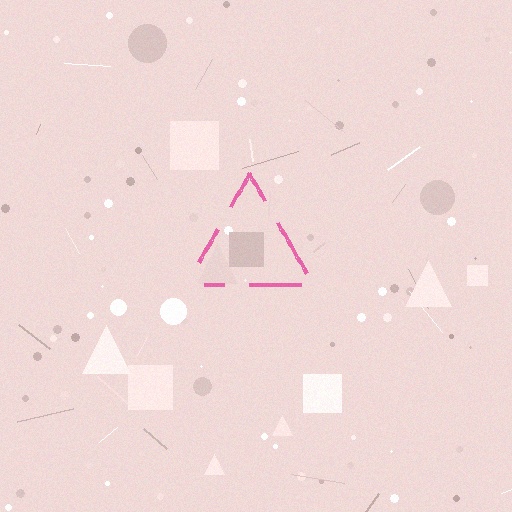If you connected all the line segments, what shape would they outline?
They would outline a triangle.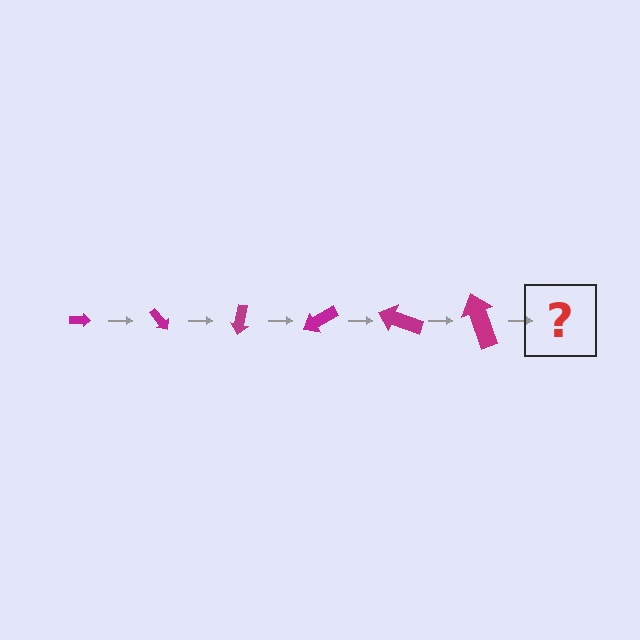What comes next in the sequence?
The next element should be an arrow, larger than the previous one and rotated 300 degrees from the start.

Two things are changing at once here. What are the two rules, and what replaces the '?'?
The two rules are that the arrow grows larger each step and it rotates 50 degrees each step. The '?' should be an arrow, larger than the previous one and rotated 300 degrees from the start.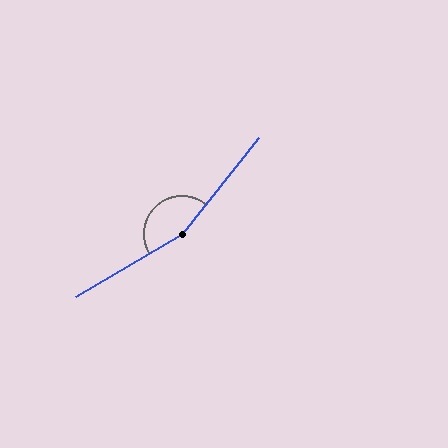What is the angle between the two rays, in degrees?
Approximately 160 degrees.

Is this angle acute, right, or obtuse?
It is obtuse.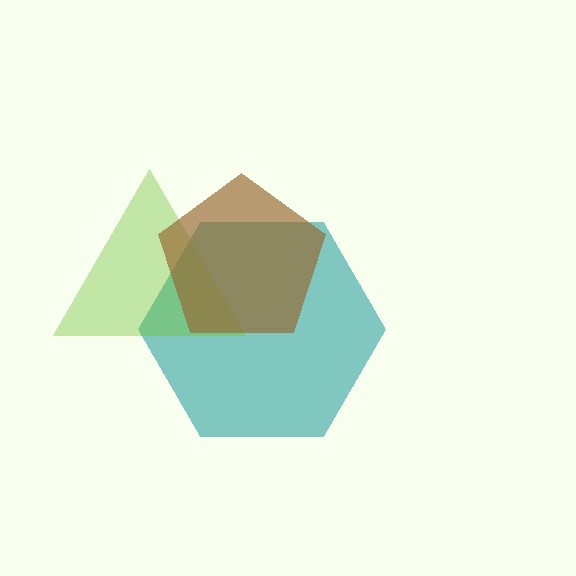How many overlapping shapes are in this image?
There are 3 overlapping shapes in the image.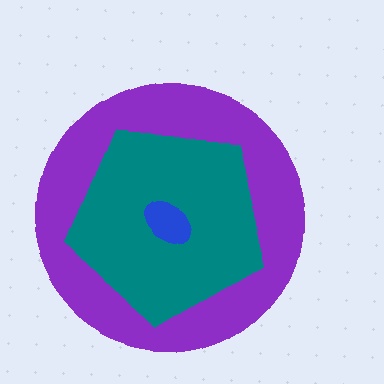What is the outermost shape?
The purple circle.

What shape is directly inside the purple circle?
The teal pentagon.